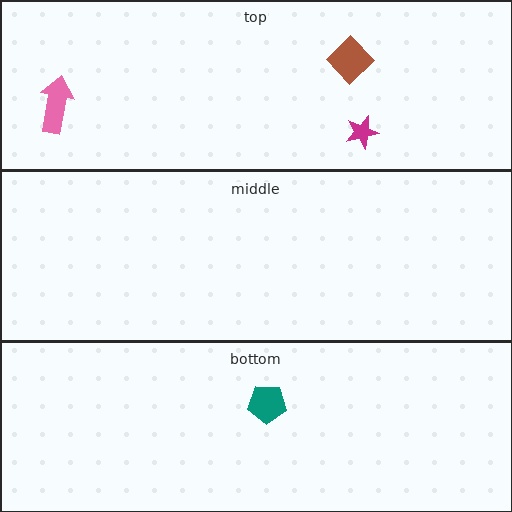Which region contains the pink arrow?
The top region.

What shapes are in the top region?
The brown diamond, the pink arrow, the magenta star.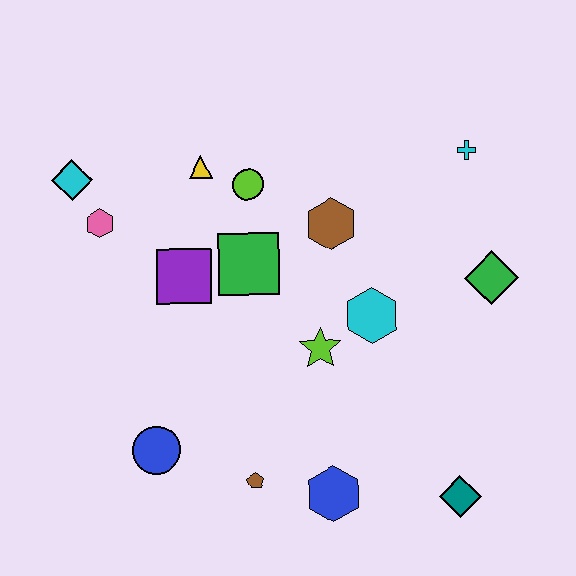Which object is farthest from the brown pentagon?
The cyan cross is farthest from the brown pentagon.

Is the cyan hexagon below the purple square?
Yes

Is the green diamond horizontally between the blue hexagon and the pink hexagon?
No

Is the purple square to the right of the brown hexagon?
No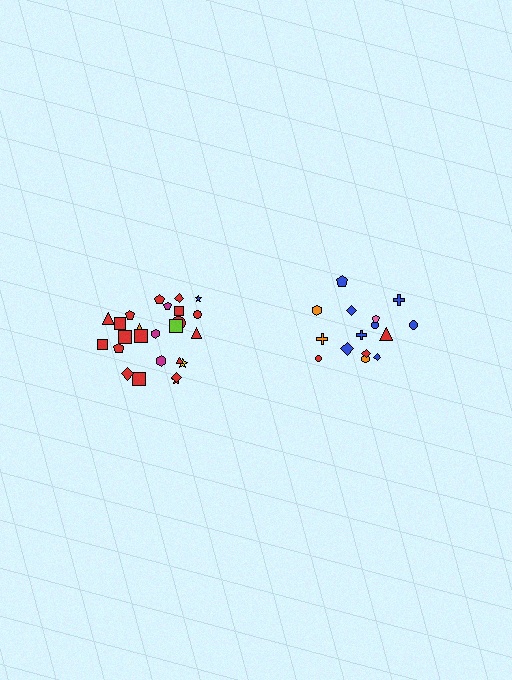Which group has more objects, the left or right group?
The left group.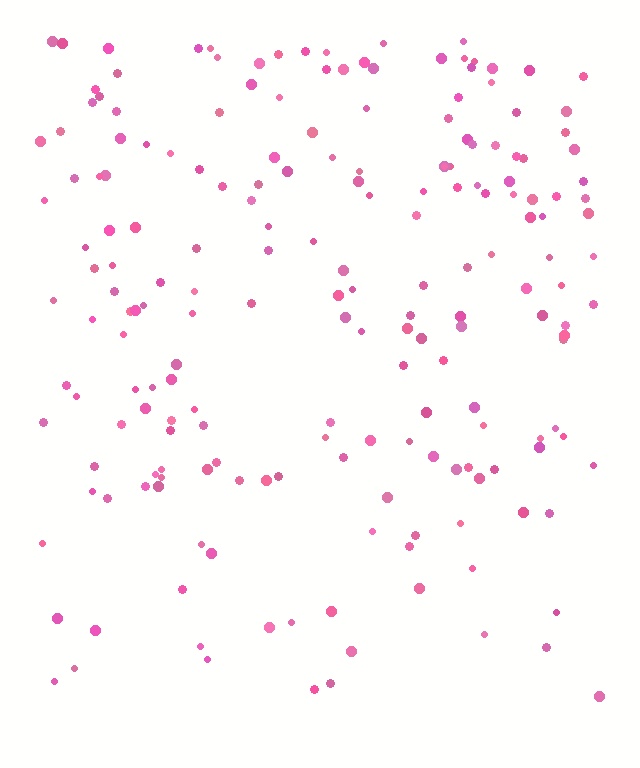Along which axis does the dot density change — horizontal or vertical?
Vertical.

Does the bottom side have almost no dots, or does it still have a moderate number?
Still a moderate number, just noticeably fewer than the top.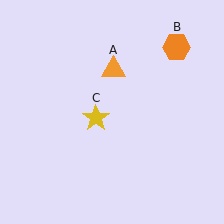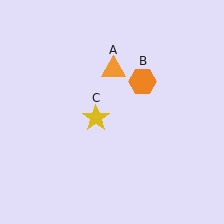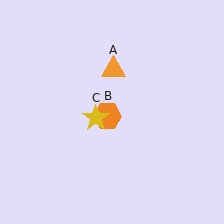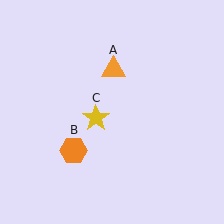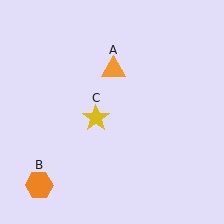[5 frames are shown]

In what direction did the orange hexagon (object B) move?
The orange hexagon (object B) moved down and to the left.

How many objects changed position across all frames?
1 object changed position: orange hexagon (object B).